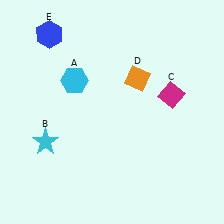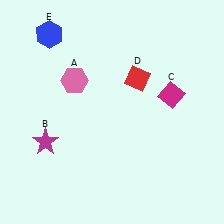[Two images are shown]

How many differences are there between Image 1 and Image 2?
There are 3 differences between the two images.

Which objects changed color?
A changed from cyan to pink. B changed from cyan to magenta. D changed from orange to red.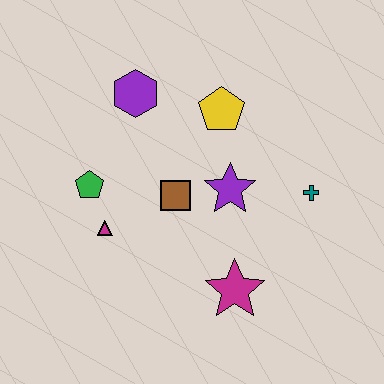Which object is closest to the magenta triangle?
The green pentagon is closest to the magenta triangle.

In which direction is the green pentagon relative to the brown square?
The green pentagon is to the left of the brown square.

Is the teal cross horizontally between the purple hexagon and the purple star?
No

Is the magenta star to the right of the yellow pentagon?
Yes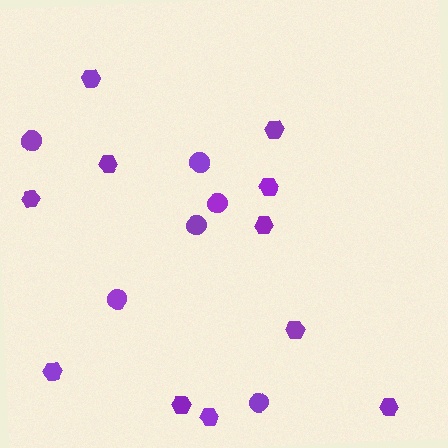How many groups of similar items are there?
There are 2 groups: one group of circles (6) and one group of hexagons (11).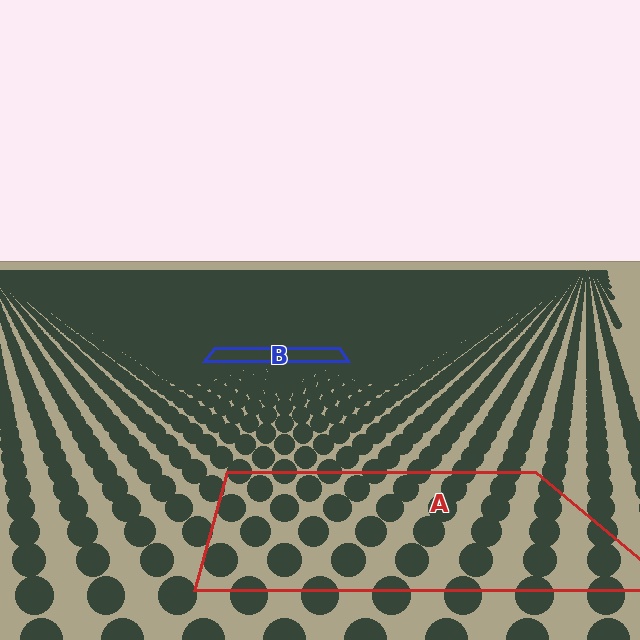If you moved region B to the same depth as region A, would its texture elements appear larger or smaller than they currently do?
They would appear larger. At a closer depth, the same texture elements are projected at a bigger on-screen size.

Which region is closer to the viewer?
Region A is closer. The texture elements there are larger and more spread out.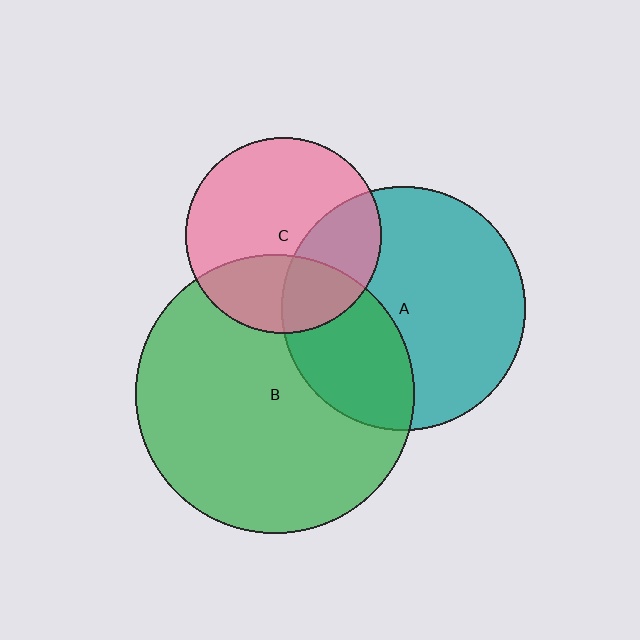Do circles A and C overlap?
Yes.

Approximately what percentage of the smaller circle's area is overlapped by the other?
Approximately 30%.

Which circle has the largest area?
Circle B (green).